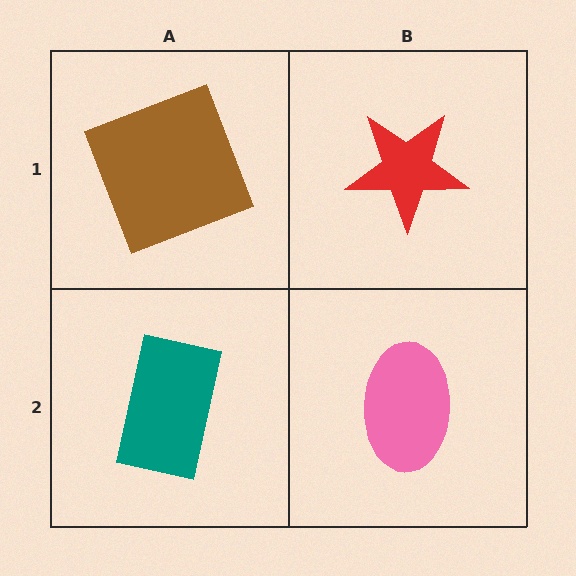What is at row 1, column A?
A brown square.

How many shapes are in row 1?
2 shapes.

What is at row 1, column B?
A red star.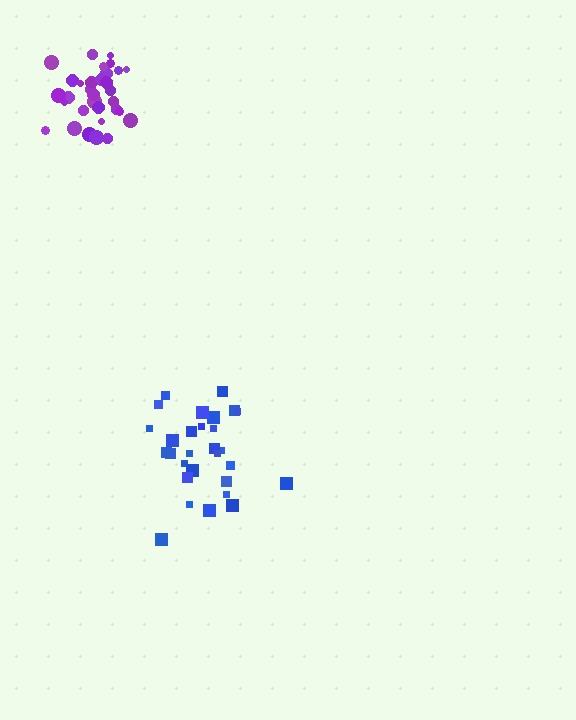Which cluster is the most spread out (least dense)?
Blue.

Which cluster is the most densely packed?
Purple.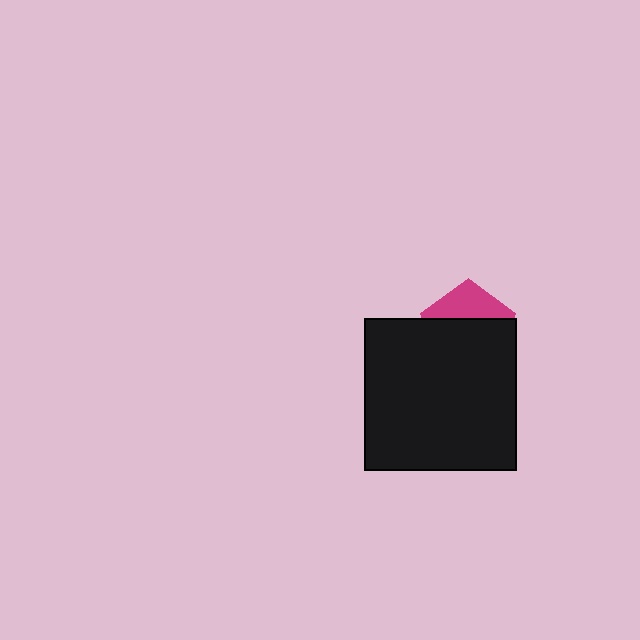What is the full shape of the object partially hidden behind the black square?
The partially hidden object is a magenta pentagon.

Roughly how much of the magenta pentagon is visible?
A small part of it is visible (roughly 34%).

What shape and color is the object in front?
The object in front is a black square.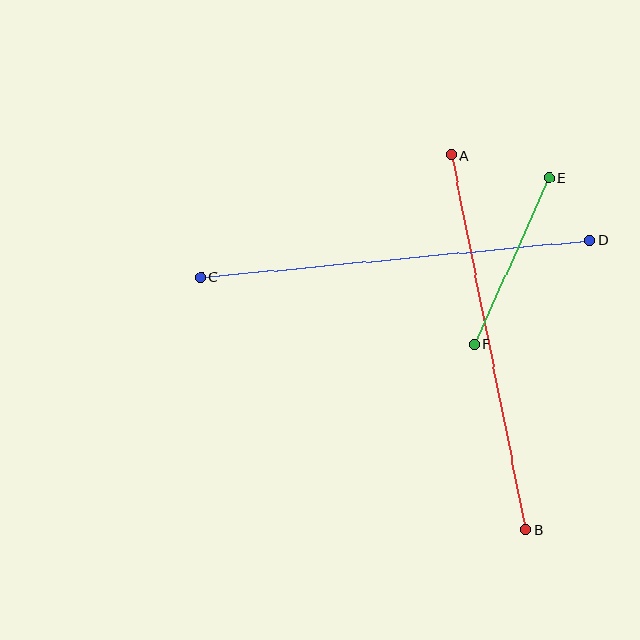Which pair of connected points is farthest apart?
Points C and D are farthest apart.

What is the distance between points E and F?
The distance is approximately 183 pixels.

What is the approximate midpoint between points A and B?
The midpoint is at approximately (488, 343) pixels.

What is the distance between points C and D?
The distance is approximately 391 pixels.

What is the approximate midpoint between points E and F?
The midpoint is at approximately (511, 261) pixels.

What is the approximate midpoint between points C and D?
The midpoint is at approximately (395, 258) pixels.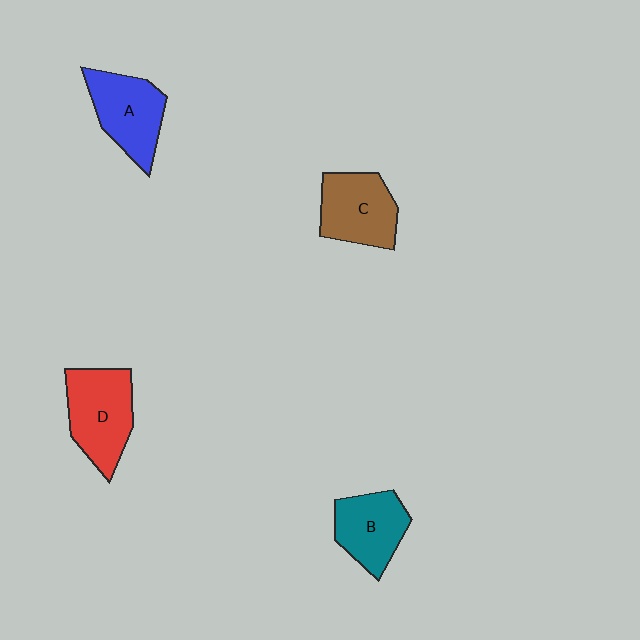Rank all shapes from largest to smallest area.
From largest to smallest: D (red), A (blue), C (brown), B (teal).